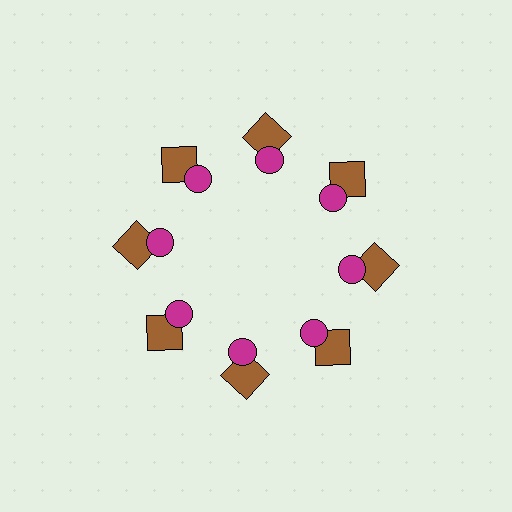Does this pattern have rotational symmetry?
Yes, this pattern has 8-fold rotational symmetry. It looks the same after rotating 45 degrees around the center.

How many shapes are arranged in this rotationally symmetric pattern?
There are 16 shapes, arranged in 8 groups of 2.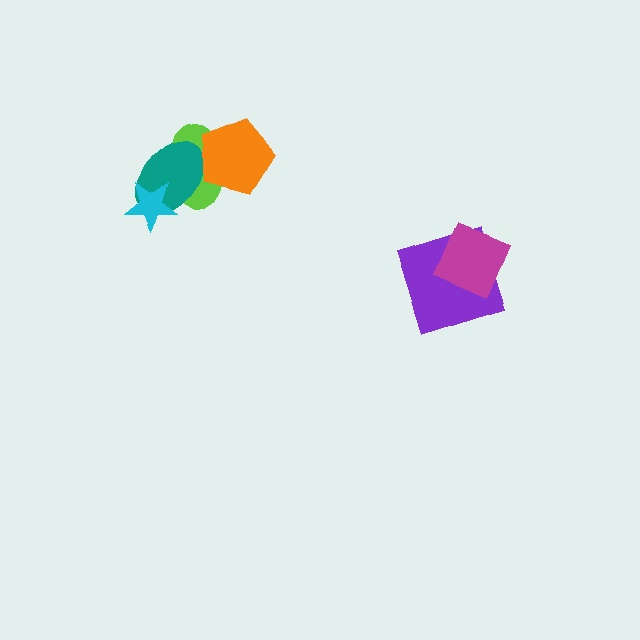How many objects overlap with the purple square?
1 object overlaps with the purple square.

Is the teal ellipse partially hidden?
Yes, it is partially covered by another shape.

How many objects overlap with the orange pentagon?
2 objects overlap with the orange pentagon.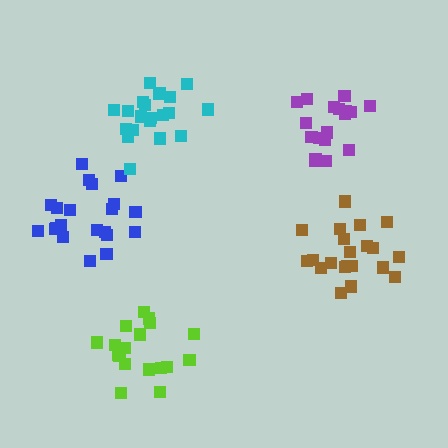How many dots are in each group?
Group 1: 21 dots, Group 2: 20 dots, Group 3: 18 dots, Group 4: 21 dots, Group 5: 18 dots (98 total).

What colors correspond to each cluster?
The clusters are colored: blue, cyan, lime, brown, purple.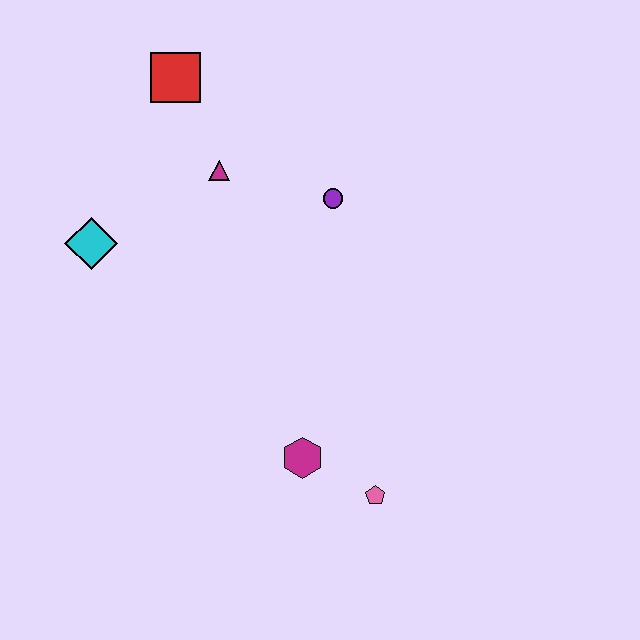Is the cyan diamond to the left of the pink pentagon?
Yes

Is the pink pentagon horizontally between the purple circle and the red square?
No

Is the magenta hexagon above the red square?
No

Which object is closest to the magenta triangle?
The red square is closest to the magenta triangle.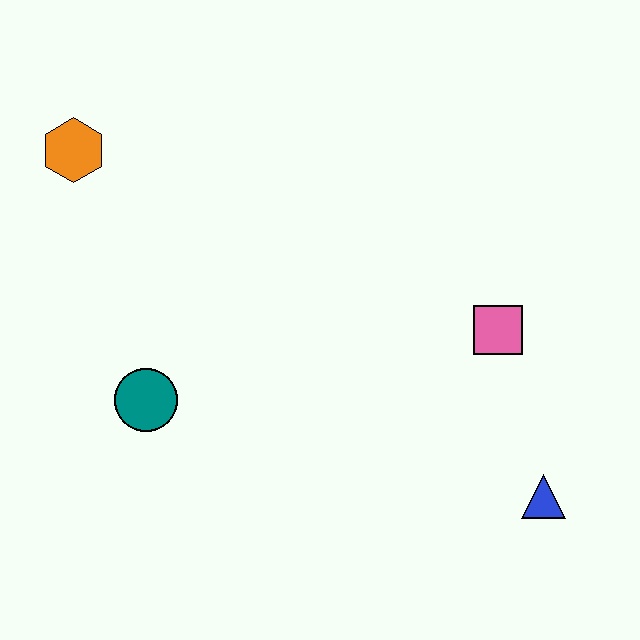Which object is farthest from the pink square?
The orange hexagon is farthest from the pink square.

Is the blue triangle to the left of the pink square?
No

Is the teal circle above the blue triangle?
Yes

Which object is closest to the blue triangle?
The pink square is closest to the blue triangle.